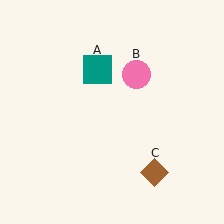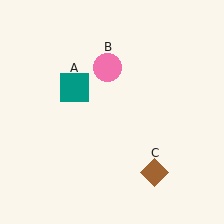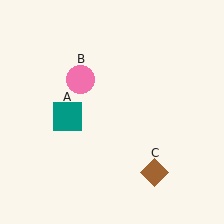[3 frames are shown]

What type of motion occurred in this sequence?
The teal square (object A), pink circle (object B) rotated counterclockwise around the center of the scene.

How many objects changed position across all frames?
2 objects changed position: teal square (object A), pink circle (object B).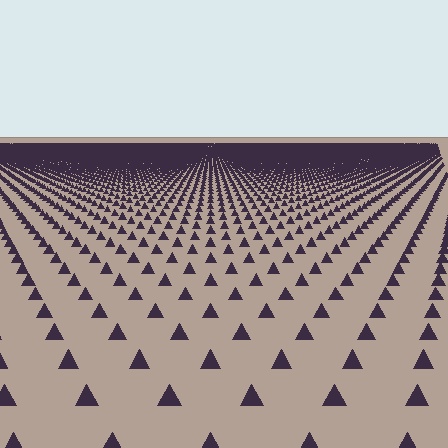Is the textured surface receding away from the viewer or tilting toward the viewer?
The surface is receding away from the viewer. Texture elements get smaller and denser toward the top.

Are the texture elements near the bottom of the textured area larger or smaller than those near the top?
Larger. Near the bottom, elements are closer to the viewer and appear at a bigger on-screen size.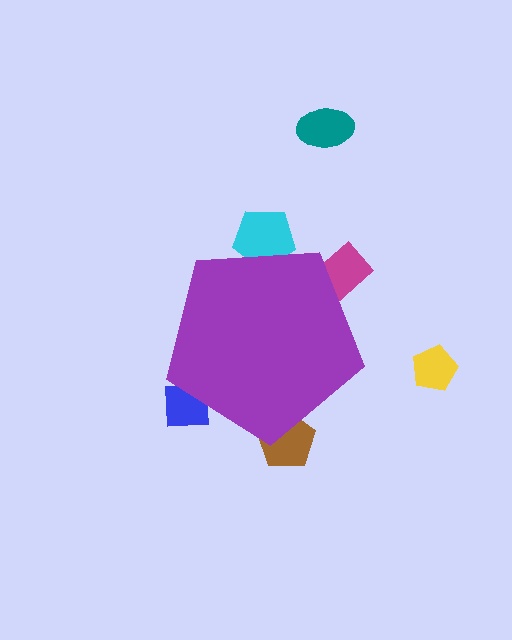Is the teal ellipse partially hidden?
No, the teal ellipse is fully visible.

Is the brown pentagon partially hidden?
Yes, the brown pentagon is partially hidden behind the purple pentagon.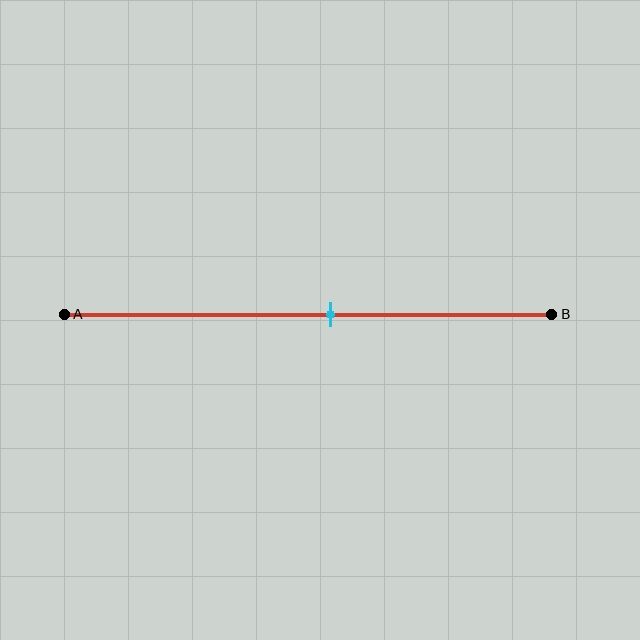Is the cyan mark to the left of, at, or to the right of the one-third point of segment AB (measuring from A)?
The cyan mark is to the right of the one-third point of segment AB.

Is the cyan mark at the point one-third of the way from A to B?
No, the mark is at about 55% from A, not at the 33% one-third point.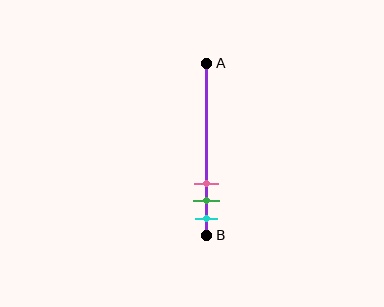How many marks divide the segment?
There are 3 marks dividing the segment.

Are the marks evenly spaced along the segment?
Yes, the marks are approximately evenly spaced.